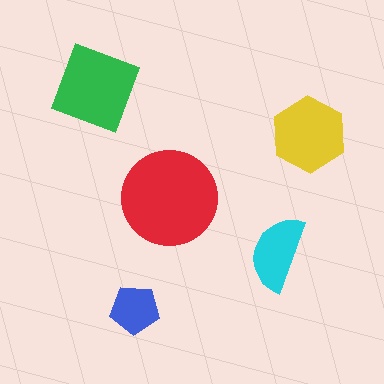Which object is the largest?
The red circle.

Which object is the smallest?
The blue pentagon.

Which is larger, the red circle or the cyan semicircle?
The red circle.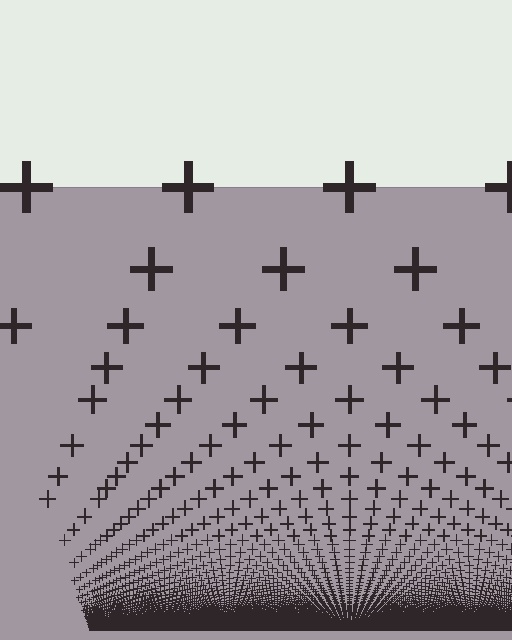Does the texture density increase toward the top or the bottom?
Density increases toward the bottom.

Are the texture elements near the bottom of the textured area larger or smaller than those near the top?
Smaller. The gradient is inverted — elements near the bottom are smaller and denser.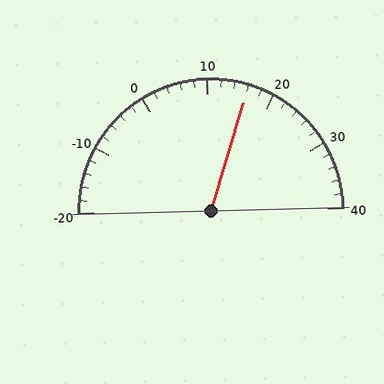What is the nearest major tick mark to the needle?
The nearest major tick mark is 20.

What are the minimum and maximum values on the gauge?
The gauge ranges from -20 to 40.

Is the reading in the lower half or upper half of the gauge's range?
The reading is in the upper half of the range (-20 to 40).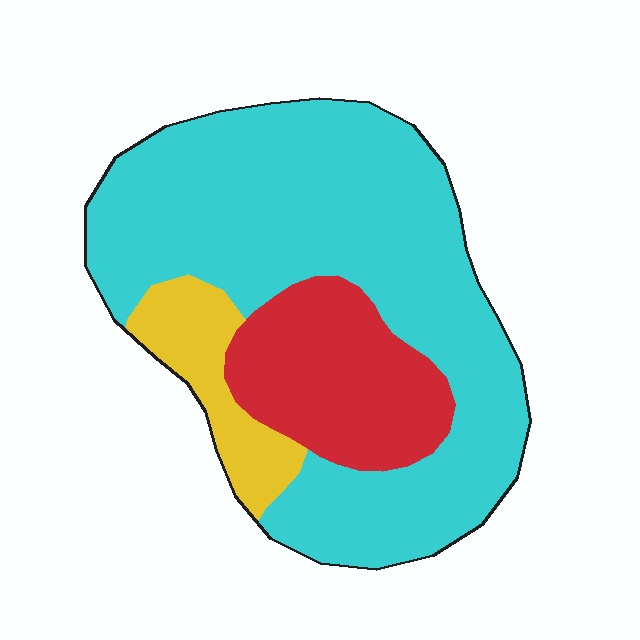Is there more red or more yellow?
Red.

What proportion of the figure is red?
Red covers around 20% of the figure.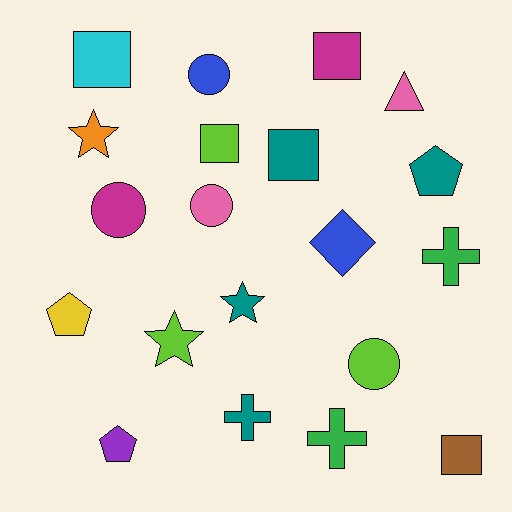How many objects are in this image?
There are 20 objects.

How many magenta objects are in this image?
There are 2 magenta objects.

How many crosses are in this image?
There are 3 crosses.